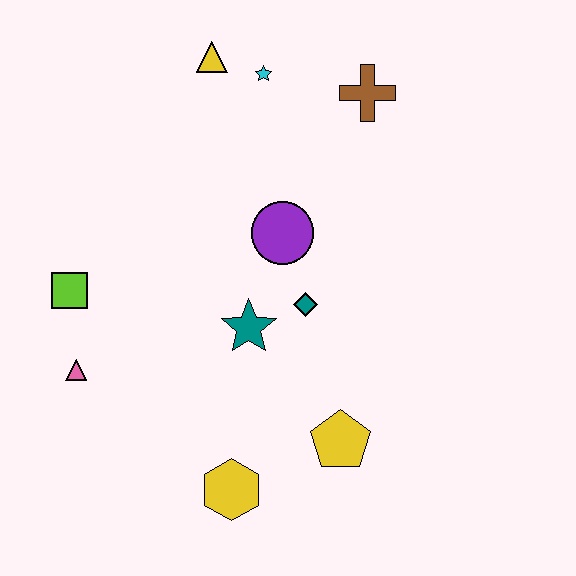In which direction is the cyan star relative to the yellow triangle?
The cyan star is to the right of the yellow triangle.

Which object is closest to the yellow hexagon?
The yellow pentagon is closest to the yellow hexagon.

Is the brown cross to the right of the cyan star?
Yes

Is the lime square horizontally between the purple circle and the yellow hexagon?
No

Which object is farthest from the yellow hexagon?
The yellow triangle is farthest from the yellow hexagon.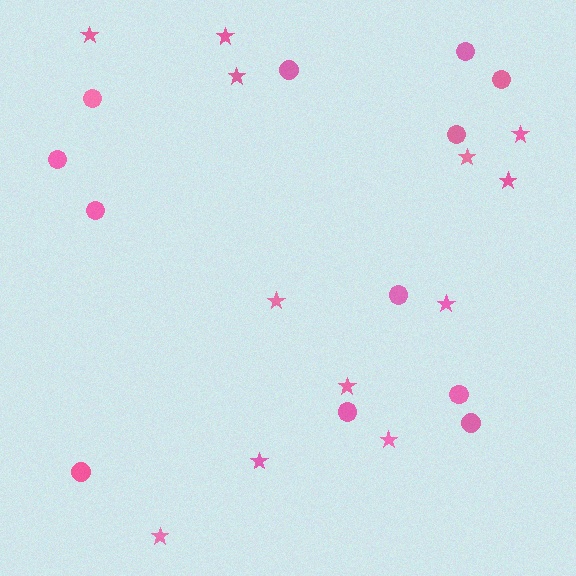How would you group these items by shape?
There are 2 groups: one group of circles (12) and one group of stars (12).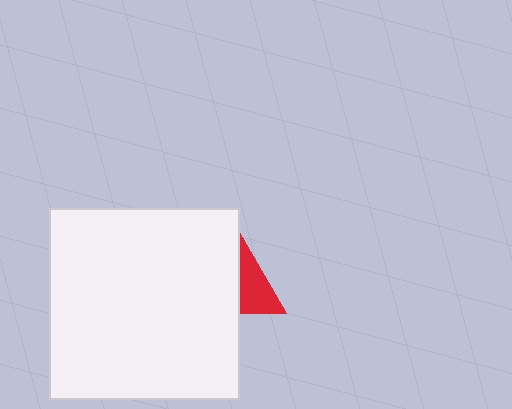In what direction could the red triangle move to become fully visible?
The red triangle could move right. That would shift it out from behind the white square entirely.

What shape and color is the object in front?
The object in front is a white square.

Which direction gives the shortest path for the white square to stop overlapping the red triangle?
Moving left gives the shortest separation.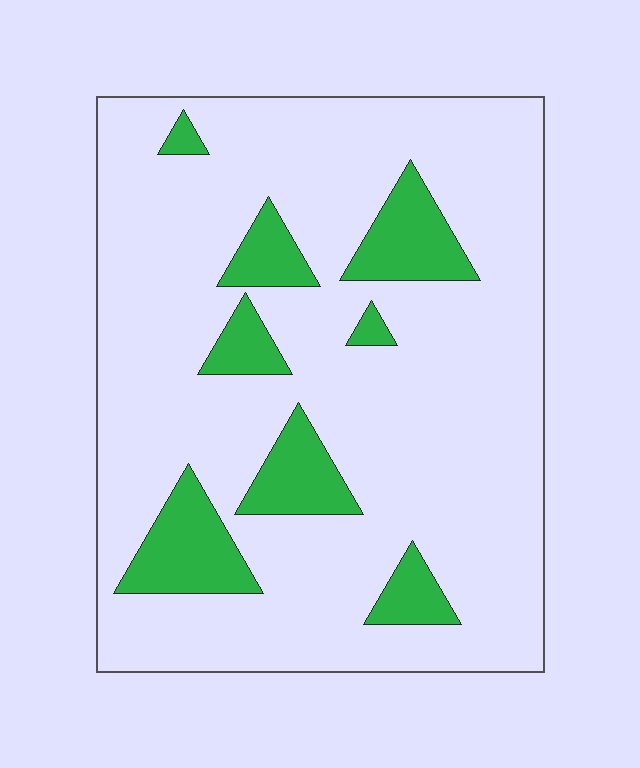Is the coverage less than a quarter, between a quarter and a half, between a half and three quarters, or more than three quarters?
Less than a quarter.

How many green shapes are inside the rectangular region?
8.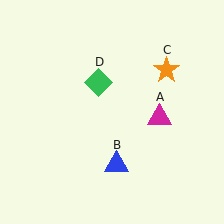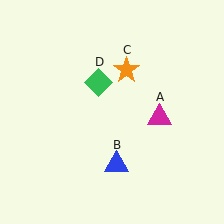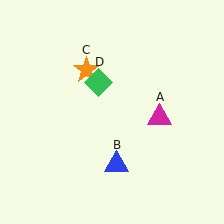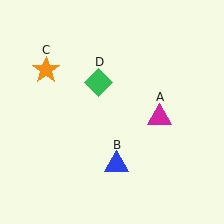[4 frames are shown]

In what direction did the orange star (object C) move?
The orange star (object C) moved left.